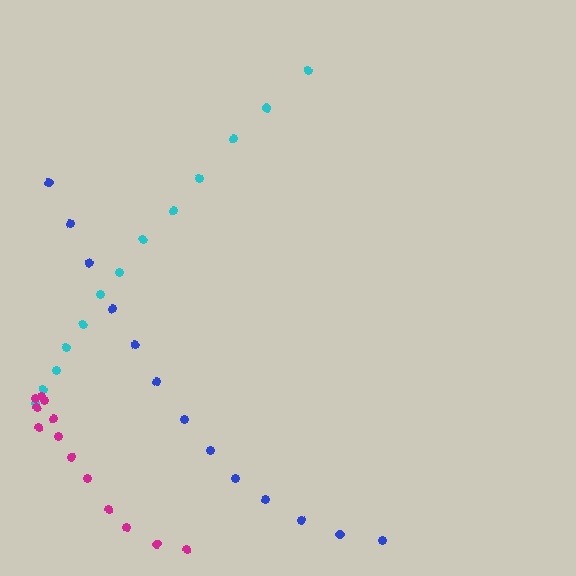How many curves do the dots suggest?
There are 3 distinct paths.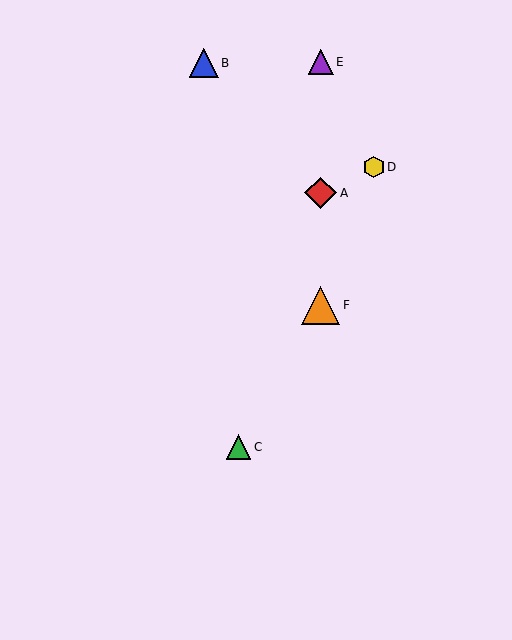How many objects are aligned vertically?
3 objects (A, E, F) are aligned vertically.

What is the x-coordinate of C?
Object C is at x≈238.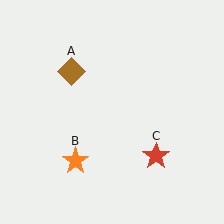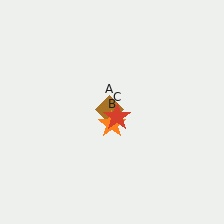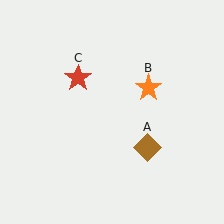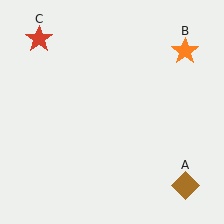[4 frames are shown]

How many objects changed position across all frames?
3 objects changed position: brown diamond (object A), orange star (object B), red star (object C).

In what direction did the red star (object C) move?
The red star (object C) moved up and to the left.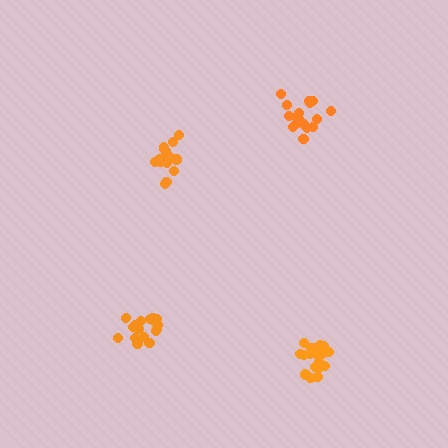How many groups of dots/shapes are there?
There are 4 groups.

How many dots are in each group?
Group 1: 18 dots, Group 2: 21 dots, Group 3: 17 dots, Group 4: 21 dots (77 total).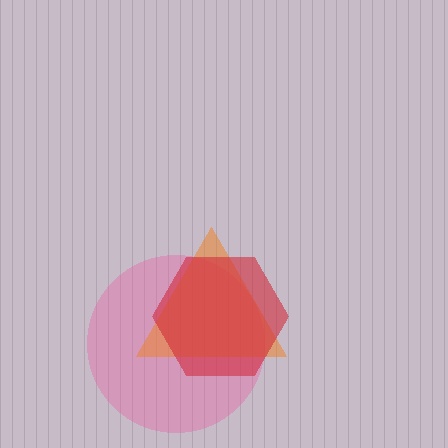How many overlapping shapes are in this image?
There are 3 overlapping shapes in the image.